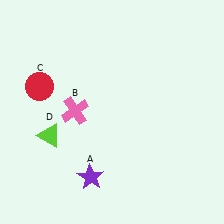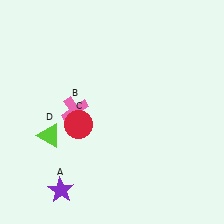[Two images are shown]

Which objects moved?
The objects that moved are: the purple star (A), the red circle (C).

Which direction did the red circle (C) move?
The red circle (C) moved right.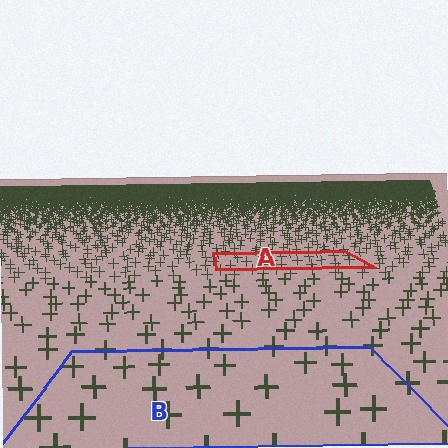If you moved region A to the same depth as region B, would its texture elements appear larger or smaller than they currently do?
They would appear larger. At a closer depth, the same texture elements are projected at a bigger on-screen size.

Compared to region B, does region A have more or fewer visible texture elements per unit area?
Region A has more texture elements per unit area — they are packed more densely because it is farther away.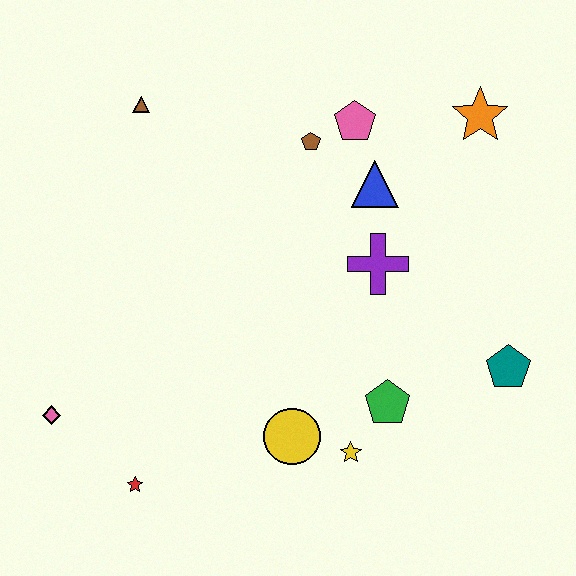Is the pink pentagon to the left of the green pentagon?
Yes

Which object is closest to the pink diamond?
The red star is closest to the pink diamond.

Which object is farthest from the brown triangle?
The teal pentagon is farthest from the brown triangle.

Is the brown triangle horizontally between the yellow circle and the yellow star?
No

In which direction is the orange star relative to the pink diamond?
The orange star is to the right of the pink diamond.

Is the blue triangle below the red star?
No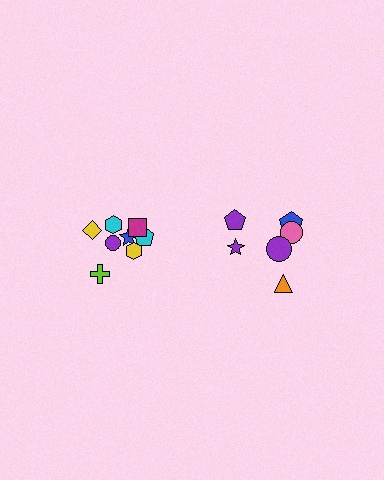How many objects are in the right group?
There are 6 objects.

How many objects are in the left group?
There are 8 objects.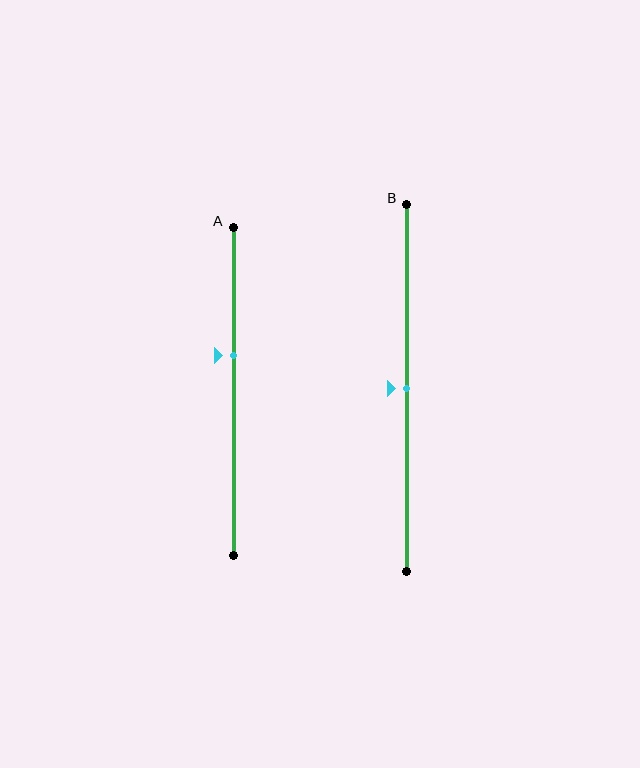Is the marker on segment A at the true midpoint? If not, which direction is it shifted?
No, the marker on segment A is shifted upward by about 11% of the segment length.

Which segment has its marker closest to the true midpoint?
Segment B has its marker closest to the true midpoint.